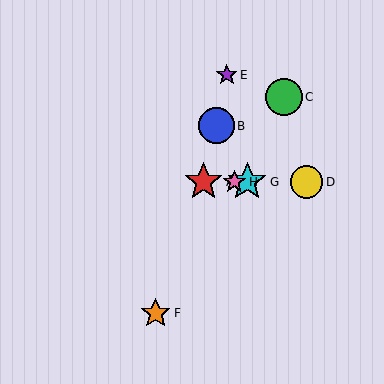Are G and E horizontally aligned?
No, G is at y≈182 and E is at y≈75.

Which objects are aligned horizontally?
Objects A, D, G, H are aligned horizontally.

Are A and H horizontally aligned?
Yes, both are at y≈182.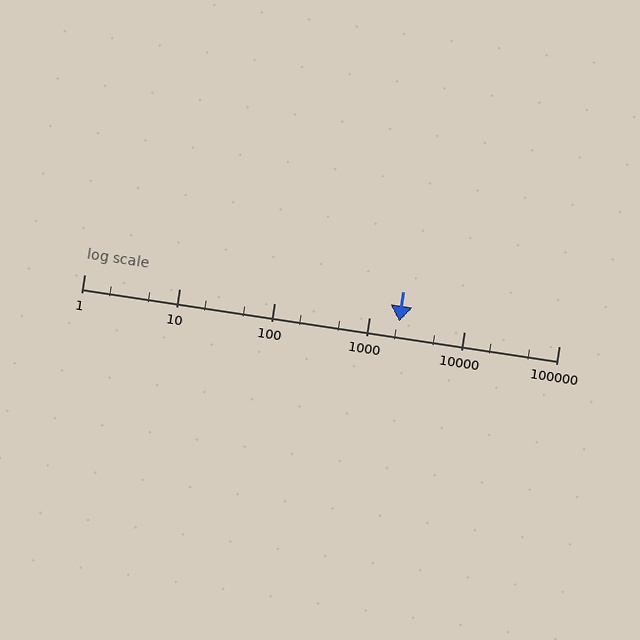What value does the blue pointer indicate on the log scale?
The pointer indicates approximately 2100.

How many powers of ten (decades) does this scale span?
The scale spans 5 decades, from 1 to 100000.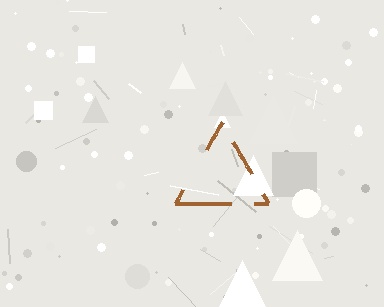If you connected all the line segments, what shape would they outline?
They would outline a triangle.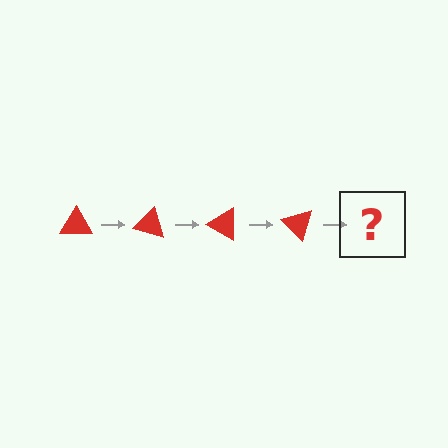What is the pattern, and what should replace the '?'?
The pattern is that the triangle rotates 15 degrees each step. The '?' should be a red triangle rotated 60 degrees.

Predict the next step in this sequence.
The next step is a red triangle rotated 60 degrees.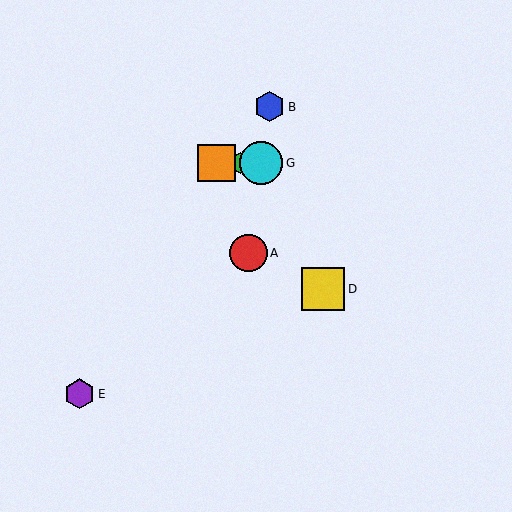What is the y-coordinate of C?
Object C is at y≈163.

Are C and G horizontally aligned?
Yes, both are at y≈163.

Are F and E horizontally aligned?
No, F is at y≈163 and E is at y≈394.